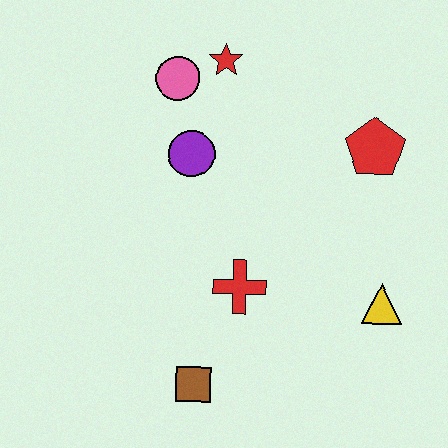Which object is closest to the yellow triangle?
The red cross is closest to the yellow triangle.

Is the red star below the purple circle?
No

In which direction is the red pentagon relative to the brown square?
The red pentagon is above the brown square.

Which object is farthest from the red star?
The brown square is farthest from the red star.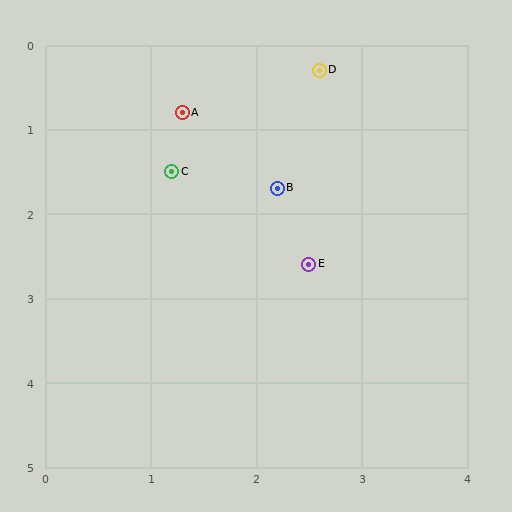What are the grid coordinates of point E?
Point E is at approximately (2.5, 2.6).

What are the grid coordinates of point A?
Point A is at approximately (1.3, 0.8).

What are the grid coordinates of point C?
Point C is at approximately (1.2, 1.5).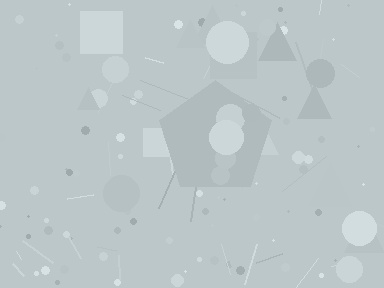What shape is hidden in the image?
A pentagon is hidden in the image.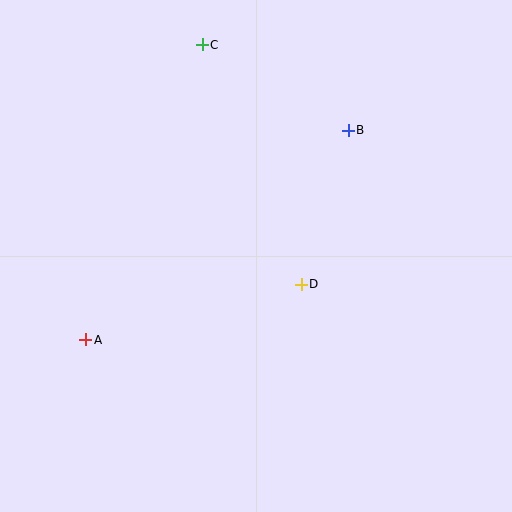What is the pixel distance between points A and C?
The distance between A and C is 317 pixels.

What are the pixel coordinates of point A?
Point A is at (86, 340).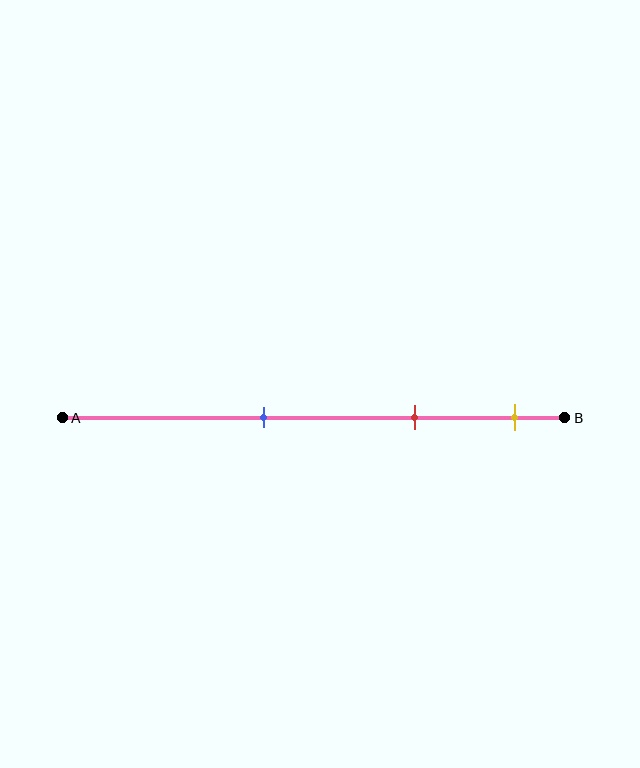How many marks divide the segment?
There are 3 marks dividing the segment.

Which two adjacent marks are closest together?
The red and yellow marks are the closest adjacent pair.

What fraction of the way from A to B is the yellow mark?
The yellow mark is approximately 90% (0.9) of the way from A to B.